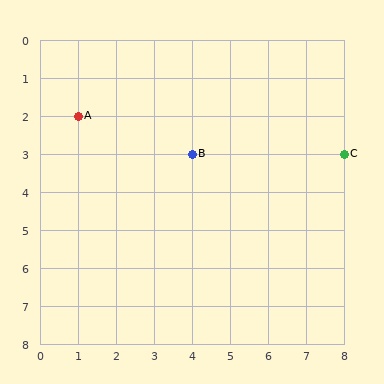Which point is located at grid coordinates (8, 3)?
Point C is at (8, 3).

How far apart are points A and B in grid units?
Points A and B are 3 columns and 1 row apart (about 3.2 grid units diagonally).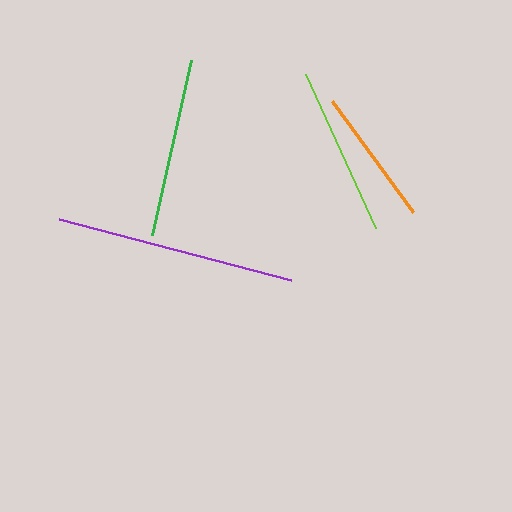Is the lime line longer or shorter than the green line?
The green line is longer than the lime line.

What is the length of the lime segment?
The lime segment is approximately 169 pixels long.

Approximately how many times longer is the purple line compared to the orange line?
The purple line is approximately 1.7 times the length of the orange line.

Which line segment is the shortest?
The orange line is the shortest at approximately 138 pixels.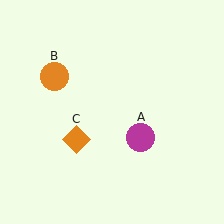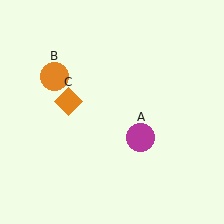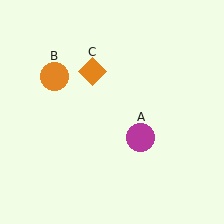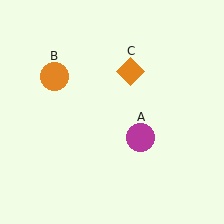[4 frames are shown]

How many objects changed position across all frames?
1 object changed position: orange diamond (object C).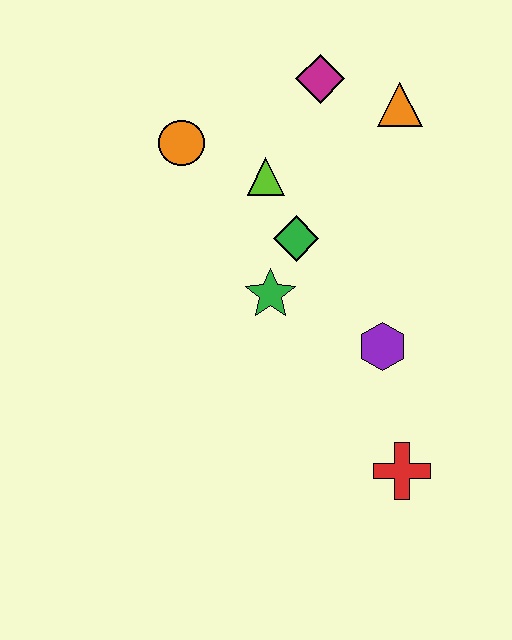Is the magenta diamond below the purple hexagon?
No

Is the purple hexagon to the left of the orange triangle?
Yes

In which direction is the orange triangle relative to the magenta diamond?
The orange triangle is to the right of the magenta diamond.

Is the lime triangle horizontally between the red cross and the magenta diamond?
No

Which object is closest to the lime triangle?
The green diamond is closest to the lime triangle.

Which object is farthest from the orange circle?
The red cross is farthest from the orange circle.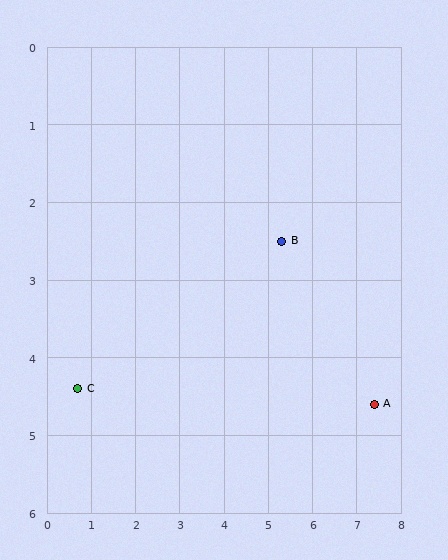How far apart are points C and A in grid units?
Points C and A are about 6.7 grid units apart.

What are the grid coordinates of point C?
Point C is at approximately (0.7, 4.4).